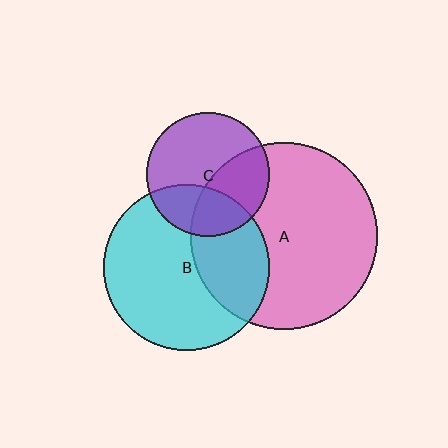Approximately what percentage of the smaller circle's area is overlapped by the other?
Approximately 30%.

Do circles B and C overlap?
Yes.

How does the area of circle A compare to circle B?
Approximately 1.3 times.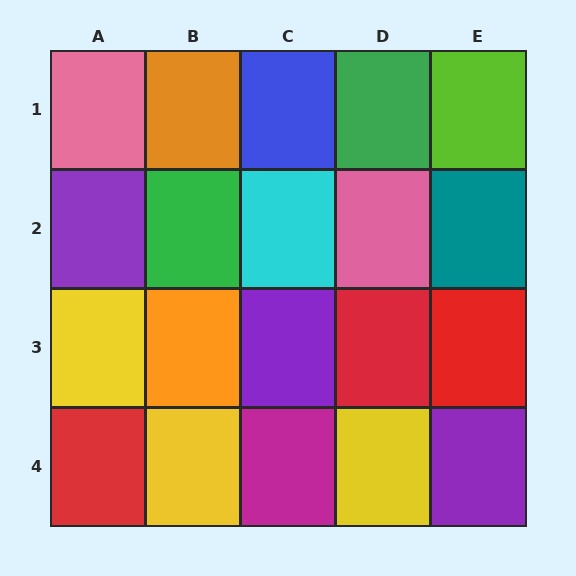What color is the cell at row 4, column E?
Purple.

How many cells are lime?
1 cell is lime.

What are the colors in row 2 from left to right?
Purple, green, cyan, pink, teal.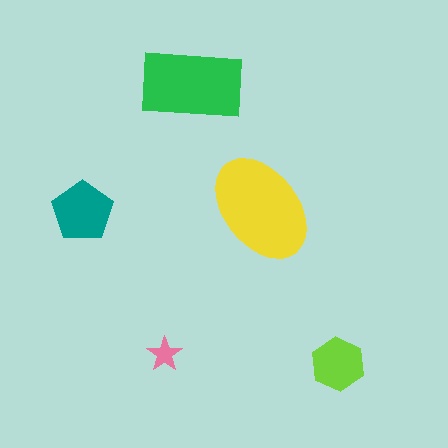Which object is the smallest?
The pink star.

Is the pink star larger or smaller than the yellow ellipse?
Smaller.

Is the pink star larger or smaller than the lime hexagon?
Smaller.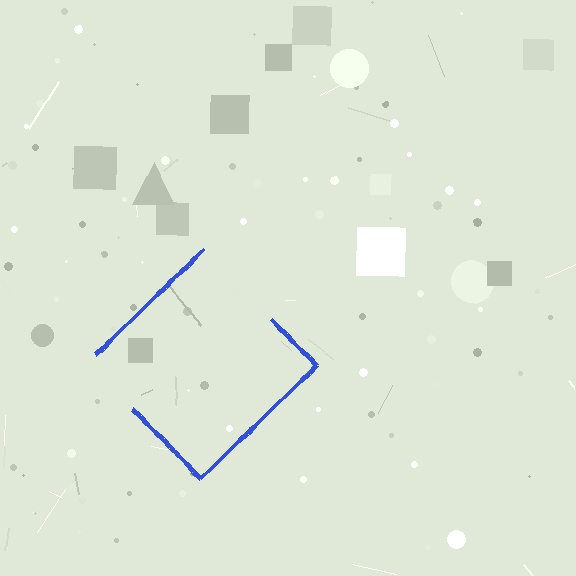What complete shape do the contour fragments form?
The contour fragments form a diamond.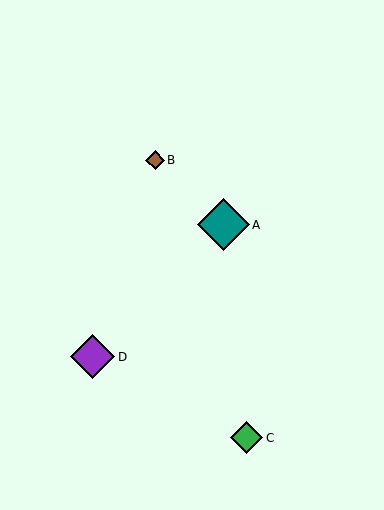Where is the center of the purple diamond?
The center of the purple diamond is at (93, 357).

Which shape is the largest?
The teal diamond (labeled A) is the largest.